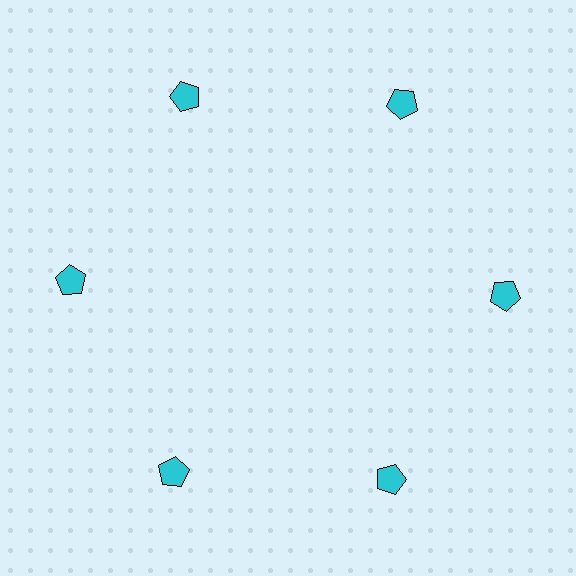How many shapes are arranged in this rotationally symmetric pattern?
There are 6 shapes, arranged in 6 groups of 1.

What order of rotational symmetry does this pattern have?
This pattern has 6-fold rotational symmetry.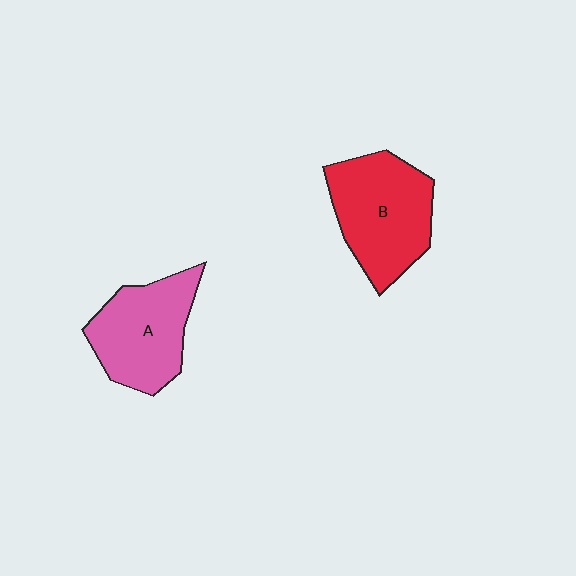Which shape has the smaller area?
Shape A (pink).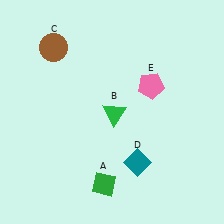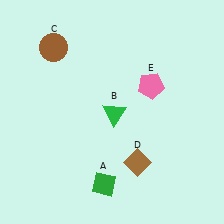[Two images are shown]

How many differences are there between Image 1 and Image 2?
There is 1 difference between the two images.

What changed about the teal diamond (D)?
In Image 1, D is teal. In Image 2, it changed to brown.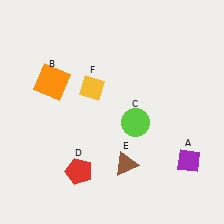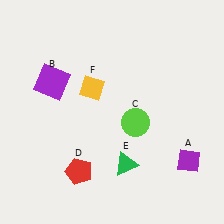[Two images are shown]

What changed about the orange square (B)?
In Image 1, B is orange. In Image 2, it changed to purple.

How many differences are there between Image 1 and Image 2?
There are 2 differences between the two images.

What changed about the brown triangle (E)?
In Image 1, E is brown. In Image 2, it changed to green.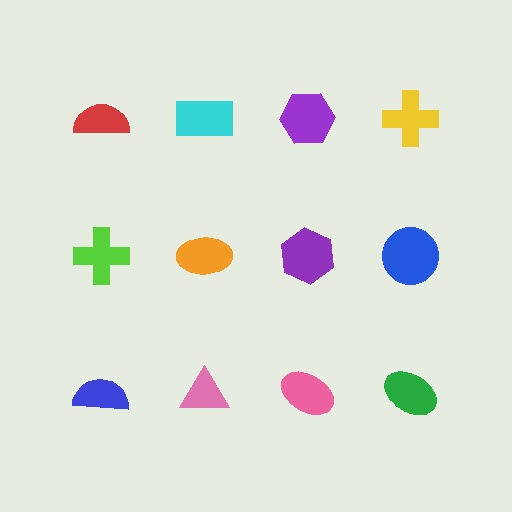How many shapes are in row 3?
4 shapes.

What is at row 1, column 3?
A purple hexagon.